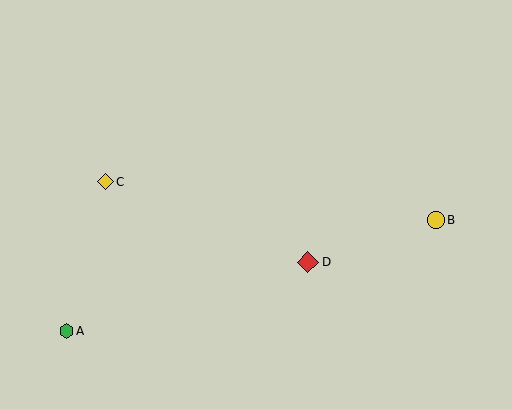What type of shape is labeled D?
Shape D is a red diamond.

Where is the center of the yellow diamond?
The center of the yellow diamond is at (106, 182).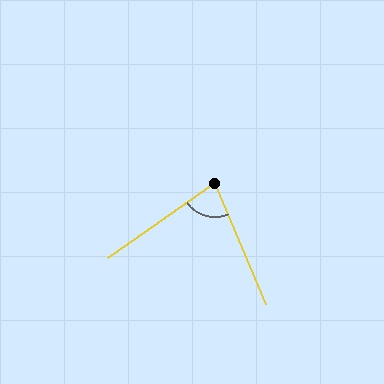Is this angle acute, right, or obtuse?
It is acute.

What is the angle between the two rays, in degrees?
Approximately 78 degrees.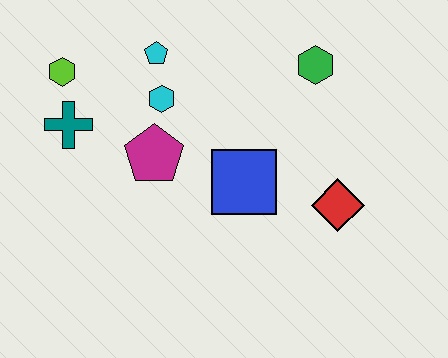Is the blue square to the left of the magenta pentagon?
No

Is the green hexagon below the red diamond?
No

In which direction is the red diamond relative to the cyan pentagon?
The red diamond is to the right of the cyan pentagon.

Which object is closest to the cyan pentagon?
The cyan hexagon is closest to the cyan pentagon.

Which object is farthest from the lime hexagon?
The red diamond is farthest from the lime hexagon.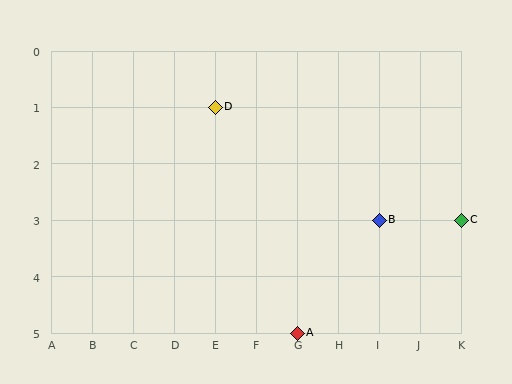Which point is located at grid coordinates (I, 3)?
Point B is at (I, 3).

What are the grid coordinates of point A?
Point A is at grid coordinates (G, 5).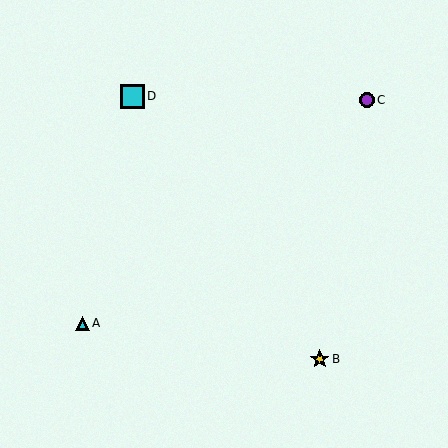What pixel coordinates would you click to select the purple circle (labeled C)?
Click at (367, 100) to select the purple circle C.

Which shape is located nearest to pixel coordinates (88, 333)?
The cyan triangle (labeled A) at (83, 323) is nearest to that location.